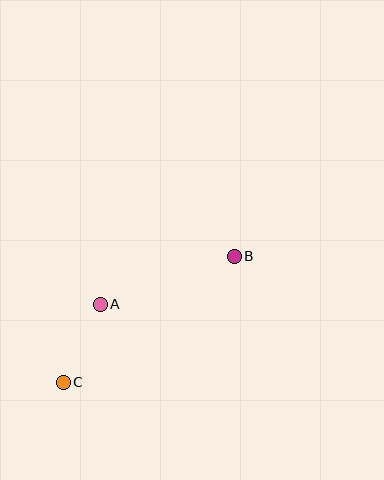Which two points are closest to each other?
Points A and C are closest to each other.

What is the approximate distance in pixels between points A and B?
The distance between A and B is approximately 142 pixels.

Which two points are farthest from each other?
Points B and C are farthest from each other.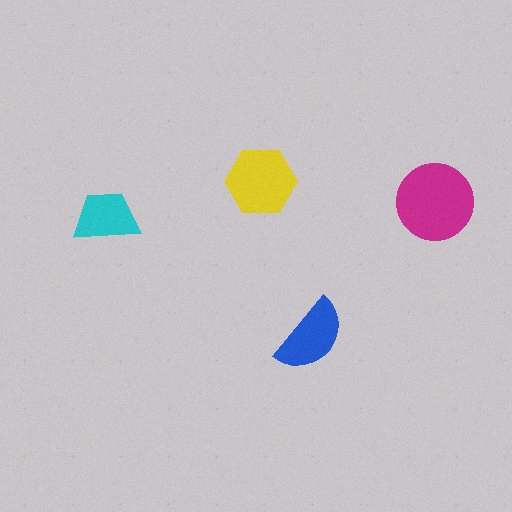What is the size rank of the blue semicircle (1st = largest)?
3rd.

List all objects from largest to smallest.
The magenta circle, the yellow hexagon, the blue semicircle, the cyan trapezoid.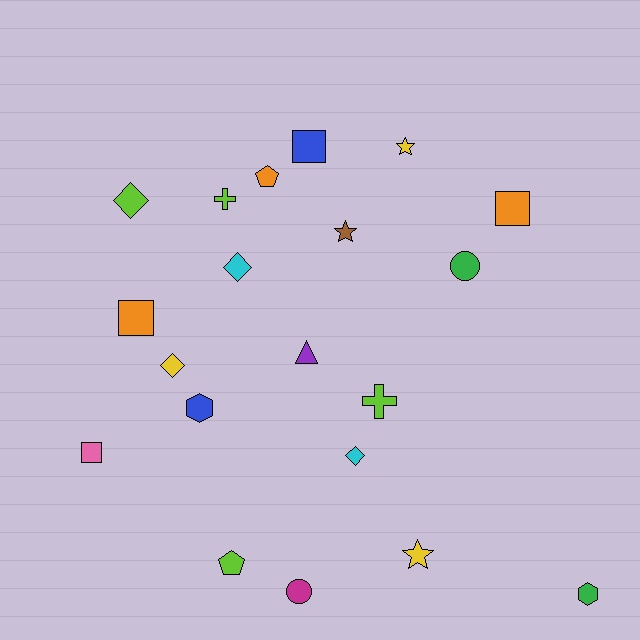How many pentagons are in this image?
There are 2 pentagons.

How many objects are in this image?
There are 20 objects.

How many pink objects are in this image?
There is 1 pink object.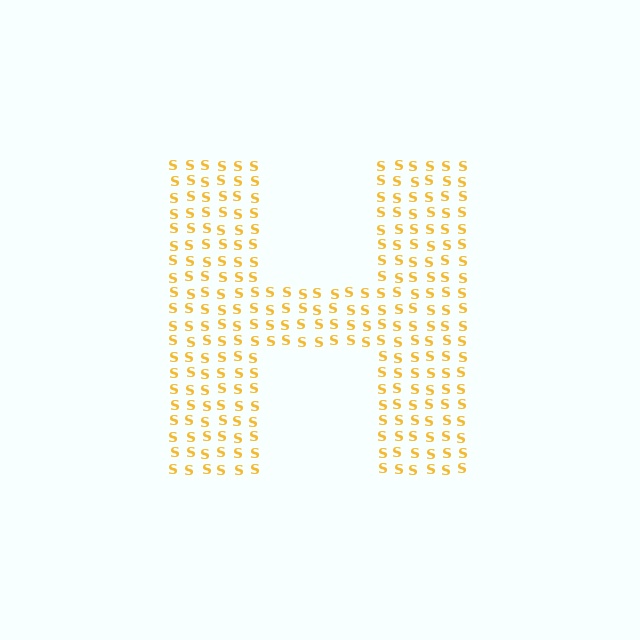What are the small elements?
The small elements are letter S's.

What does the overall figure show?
The overall figure shows the letter H.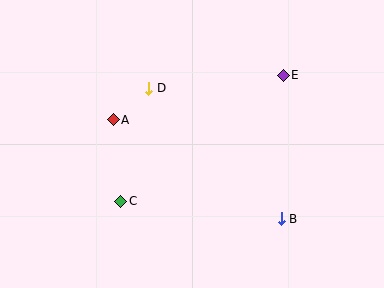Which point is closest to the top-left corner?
Point A is closest to the top-left corner.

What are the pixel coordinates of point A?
Point A is at (113, 120).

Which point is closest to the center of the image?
Point D at (149, 88) is closest to the center.